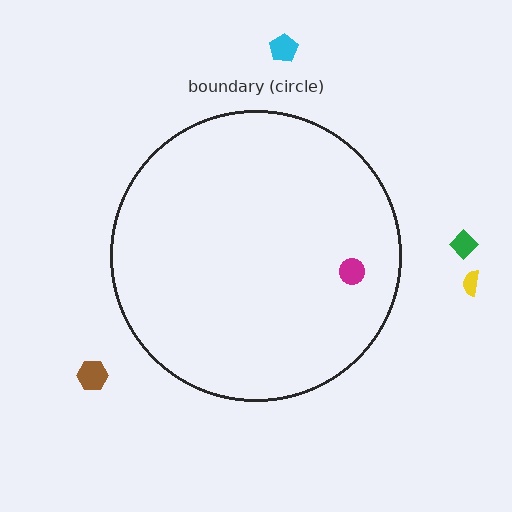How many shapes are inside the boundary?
1 inside, 4 outside.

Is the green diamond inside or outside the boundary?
Outside.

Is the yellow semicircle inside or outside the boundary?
Outside.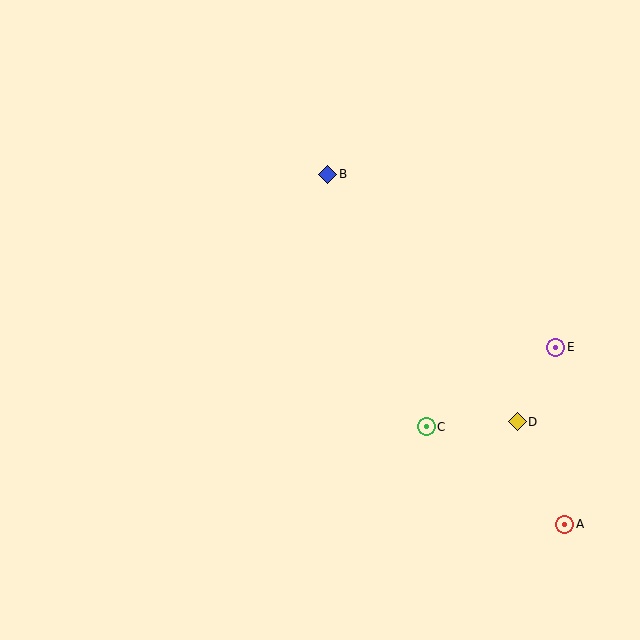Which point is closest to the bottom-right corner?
Point A is closest to the bottom-right corner.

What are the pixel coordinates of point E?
Point E is at (556, 347).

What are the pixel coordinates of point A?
Point A is at (565, 525).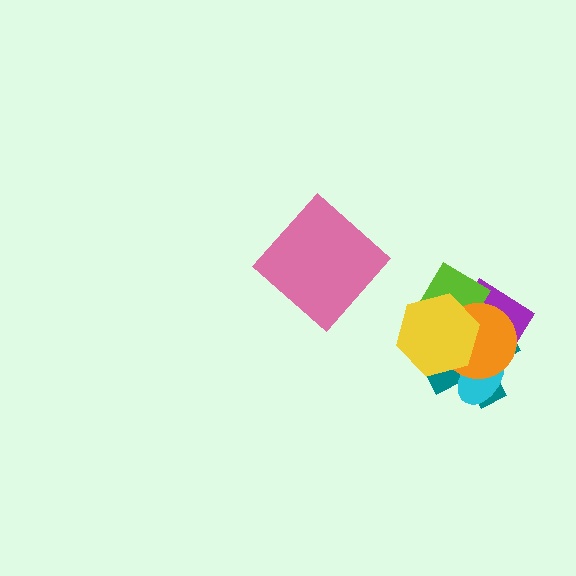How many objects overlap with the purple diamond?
5 objects overlap with the purple diamond.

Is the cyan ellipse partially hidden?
Yes, it is partially covered by another shape.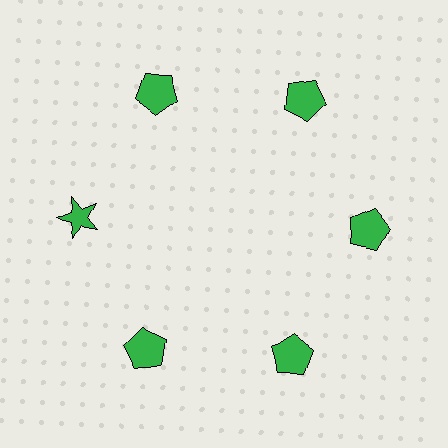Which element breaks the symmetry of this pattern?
The green star at roughly the 9 o'clock position breaks the symmetry. All other shapes are green pentagons.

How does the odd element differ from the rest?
It has a different shape: star instead of pentagon.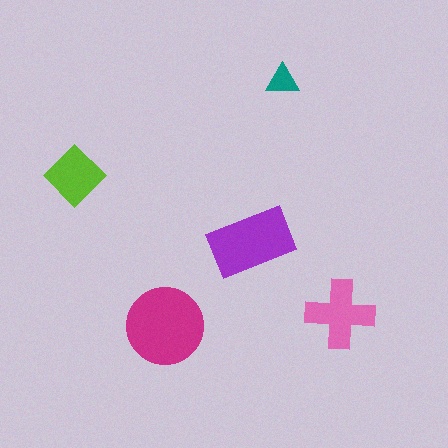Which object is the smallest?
The teal triangle.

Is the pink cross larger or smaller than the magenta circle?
Smaller.